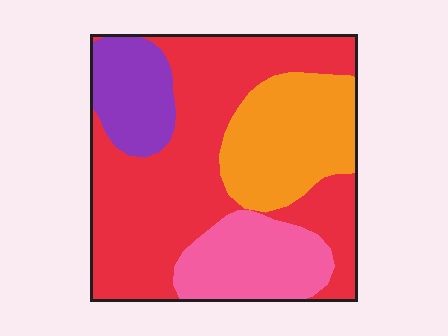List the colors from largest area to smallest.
From largest to smallest: red, orange, pink, purple.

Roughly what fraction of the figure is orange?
Orange takes up about one fifth (1/5) of the figure.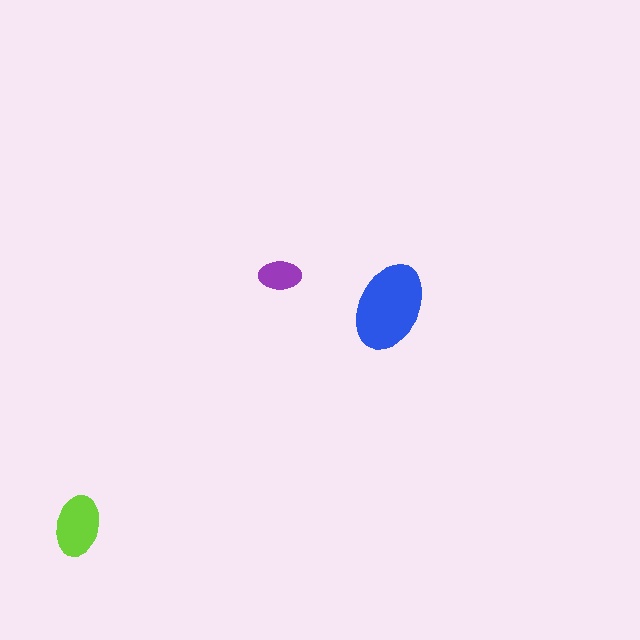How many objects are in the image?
There are 3 objects in the image.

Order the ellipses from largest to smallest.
the blue one, the lime one, the purple one.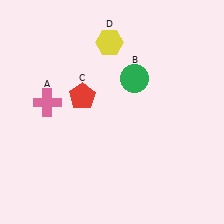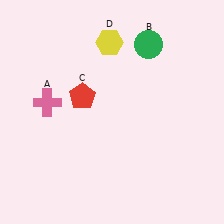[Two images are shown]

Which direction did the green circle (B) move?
The green circle (B) moved up.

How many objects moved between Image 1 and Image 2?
1 object moved between the two images.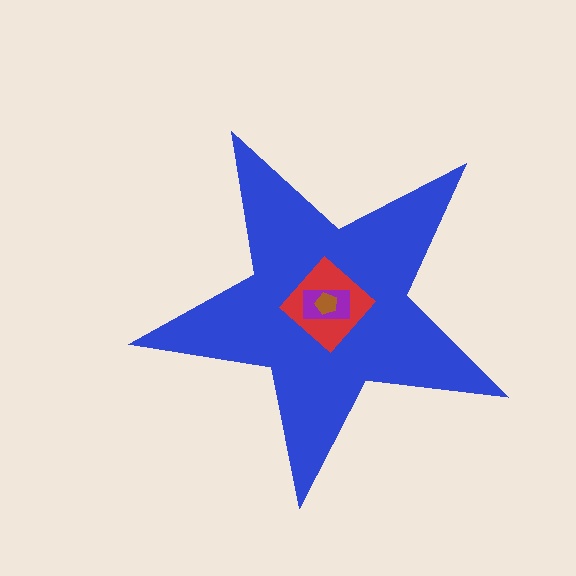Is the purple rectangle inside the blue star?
Yes.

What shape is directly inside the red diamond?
The purple rectangle.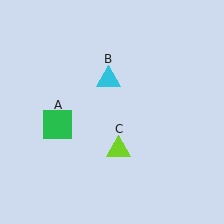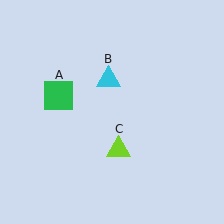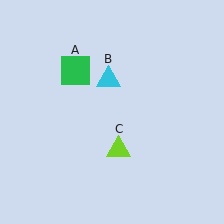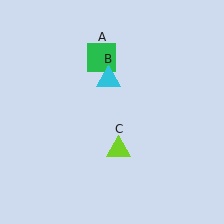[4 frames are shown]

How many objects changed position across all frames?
1 object changed position: green square (object A).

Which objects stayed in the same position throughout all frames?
Cyan triangle (object B) and lime triangle (object C) remained stationary.